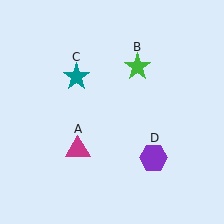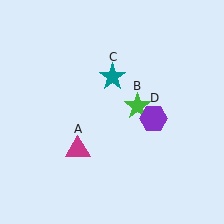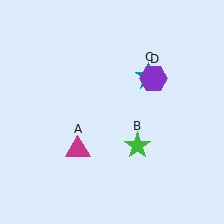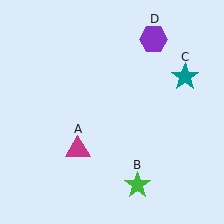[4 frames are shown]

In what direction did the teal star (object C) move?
The teal star (object C) moved right.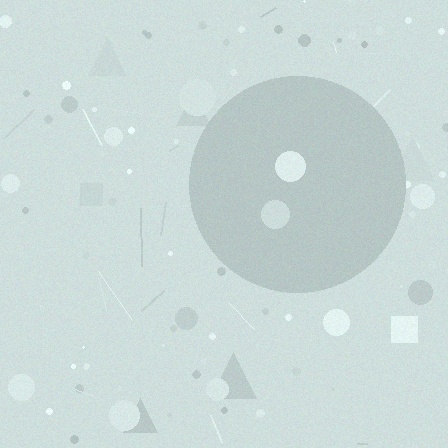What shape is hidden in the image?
A circle is hidden in the image.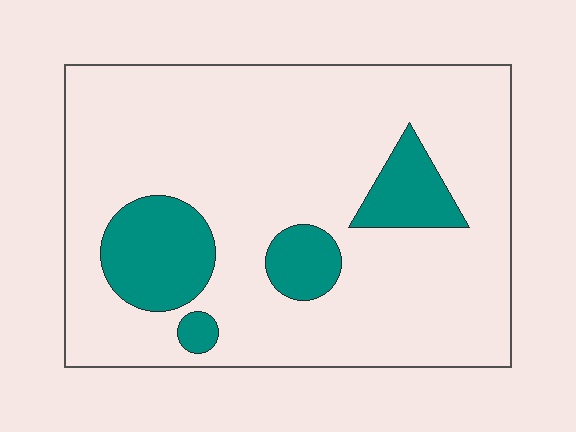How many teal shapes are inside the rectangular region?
4.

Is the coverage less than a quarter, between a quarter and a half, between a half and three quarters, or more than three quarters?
Less than a quarter.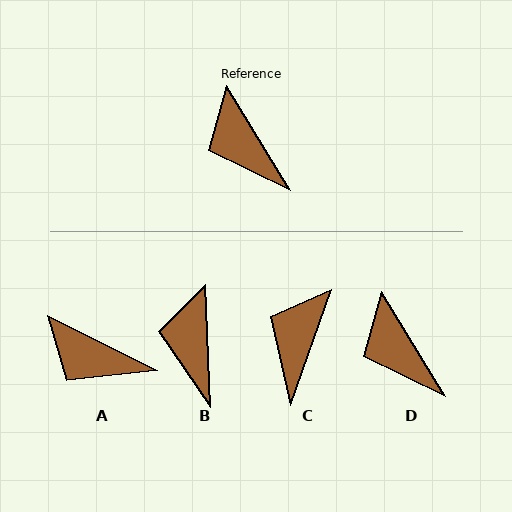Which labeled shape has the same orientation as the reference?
D.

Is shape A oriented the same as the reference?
No, it is off by about 32 degrees.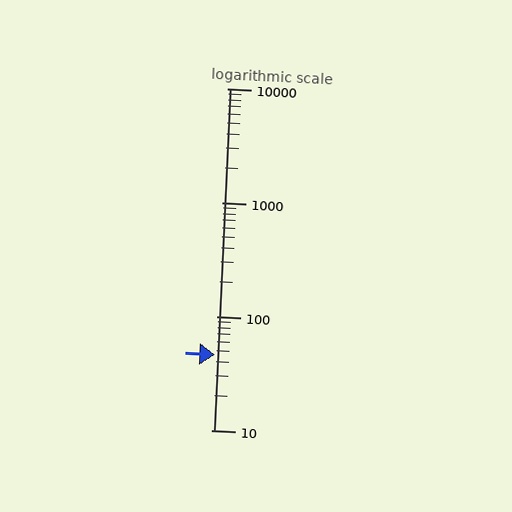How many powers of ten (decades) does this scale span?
The scale spans 3 decades, from 10 to 10000.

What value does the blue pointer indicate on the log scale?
The pointer indicates approximately 46.